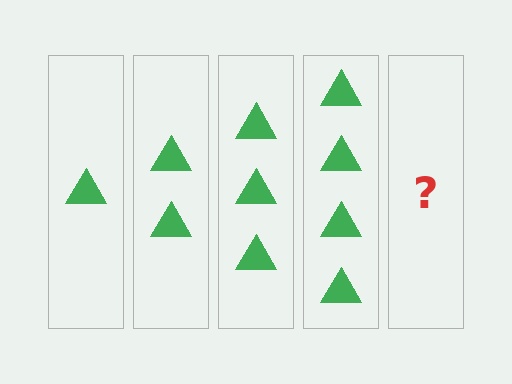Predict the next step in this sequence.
The next step is 5 triangles.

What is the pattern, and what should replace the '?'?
The pattern is that each step adds one more triangle. The '?' should be 5 triangles.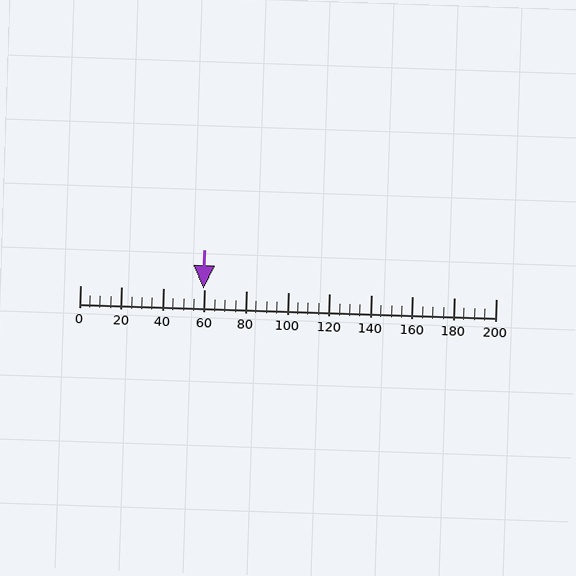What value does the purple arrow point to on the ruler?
The purple arrow points to approximately 59.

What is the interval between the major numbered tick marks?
The major tick marks are spaced 20 units apart.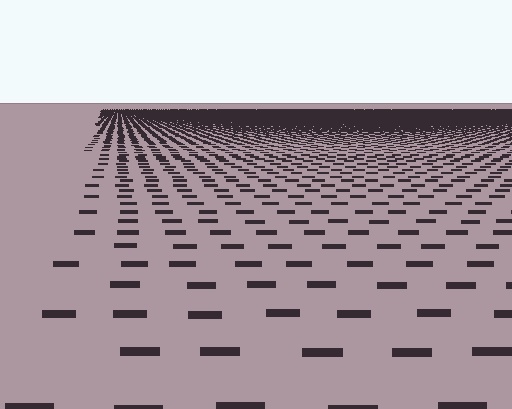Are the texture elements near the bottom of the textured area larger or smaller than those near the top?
Larger. Near the bottom, elements are closer to the viewer and appear at a bigger on-screen size.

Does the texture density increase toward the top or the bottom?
Density increases toward the top.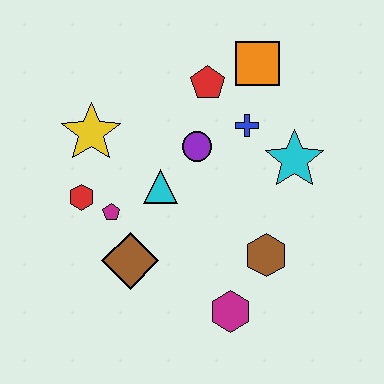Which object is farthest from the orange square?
The magenta hexagon is farthest from the orange square.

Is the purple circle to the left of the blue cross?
Yes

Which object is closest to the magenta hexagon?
The brown hexagon is closest to the magenta hexagon.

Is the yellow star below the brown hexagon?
No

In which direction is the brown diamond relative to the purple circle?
The brown diamond is below the purple circle.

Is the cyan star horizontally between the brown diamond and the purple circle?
No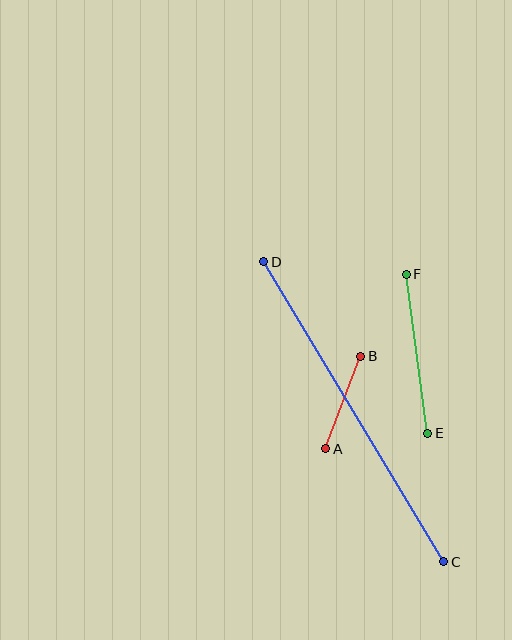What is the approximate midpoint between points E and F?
The midpoint is at approximately (417, 354) pixels.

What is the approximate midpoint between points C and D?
The midpoint is at approximately (354, 412) pixels.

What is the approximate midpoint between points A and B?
The midpoint is at approximately (343, 403) pixels.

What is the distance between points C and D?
The distance is approximately 350 pixels.